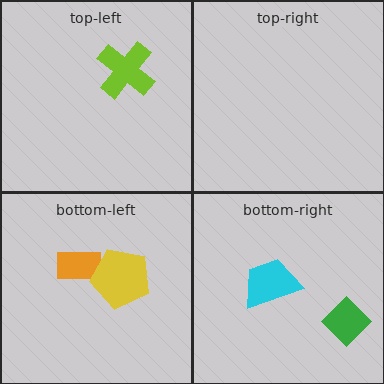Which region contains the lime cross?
The top-left region.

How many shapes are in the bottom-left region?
2.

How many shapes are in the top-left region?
1.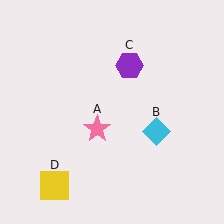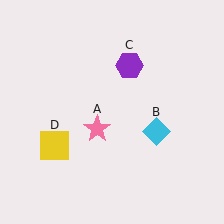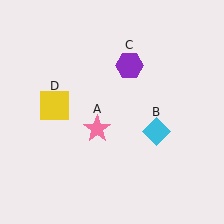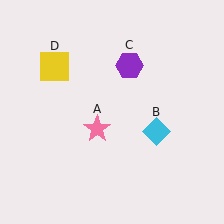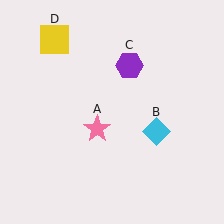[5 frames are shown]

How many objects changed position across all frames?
1 object changed position: yellow square (object D).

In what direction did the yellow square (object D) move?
The yellow square (object D) moved up.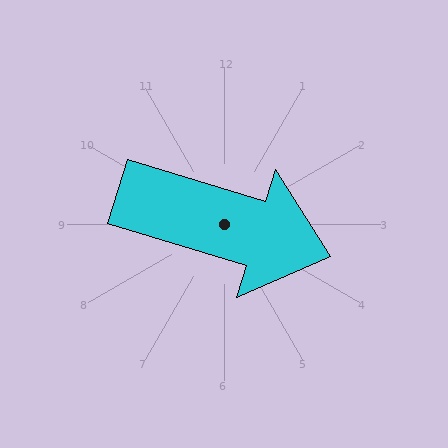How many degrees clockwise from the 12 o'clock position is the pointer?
Approximately 107 degrees.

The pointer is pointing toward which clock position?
Roughly 4 o'clock.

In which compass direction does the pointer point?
East.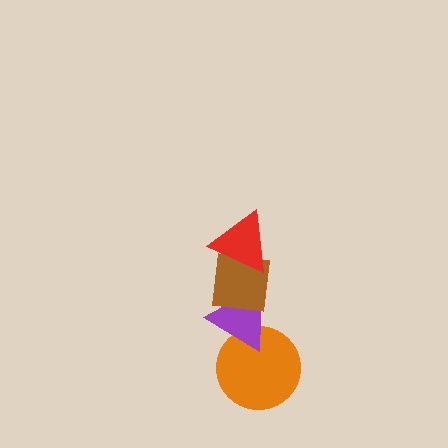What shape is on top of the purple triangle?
The brown square is on top of the purple triangle.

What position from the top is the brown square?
The brown square is 2nd from the top.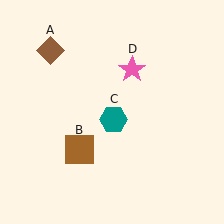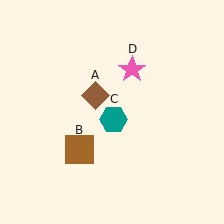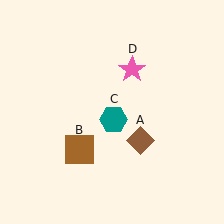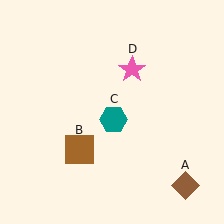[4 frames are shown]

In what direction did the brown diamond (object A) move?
The brown diamond (object A) moved down and to the right.